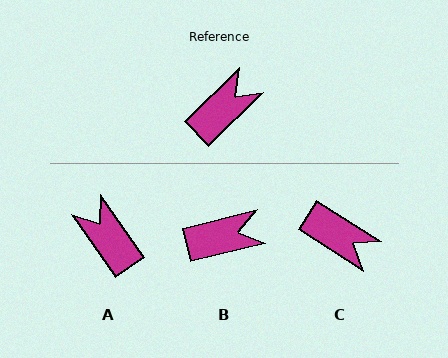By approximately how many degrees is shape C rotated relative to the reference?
Approximately 76 degrees clockwise.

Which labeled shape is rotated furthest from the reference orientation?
A, about 81 degrees away.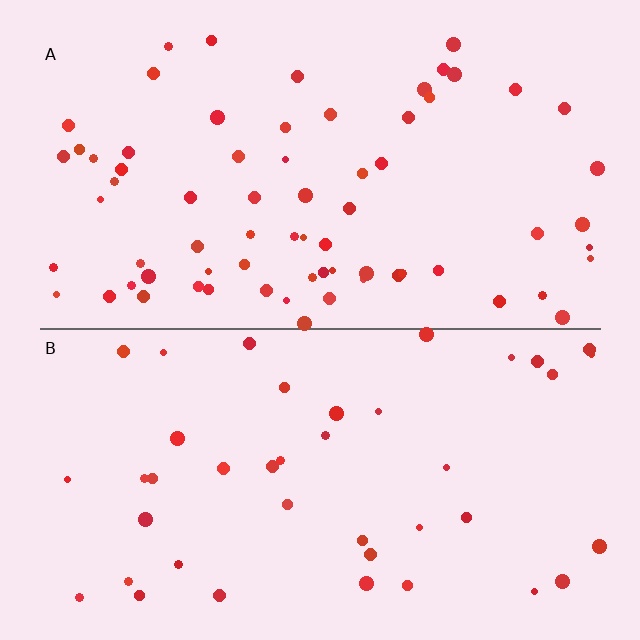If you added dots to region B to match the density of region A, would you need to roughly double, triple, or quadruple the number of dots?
Approximately double.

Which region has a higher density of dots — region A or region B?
A (the top).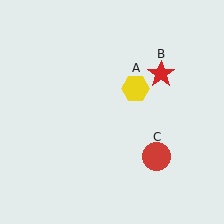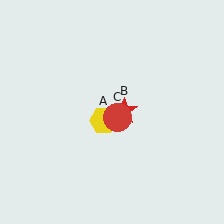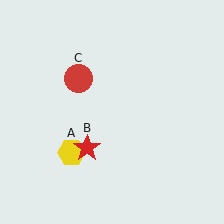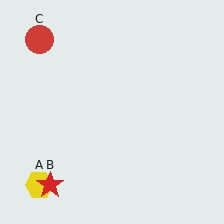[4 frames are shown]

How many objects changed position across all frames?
3 objects changed position: yellow hexagon (object A), red star (object B), red circle (object C).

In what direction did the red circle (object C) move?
The red circle (object C) moved up and to the left.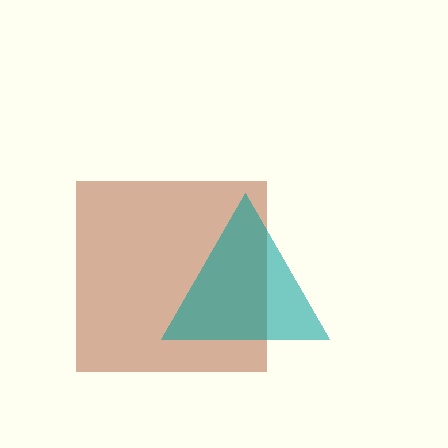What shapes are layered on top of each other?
The layered shapes are: a brown square, a teal triangle.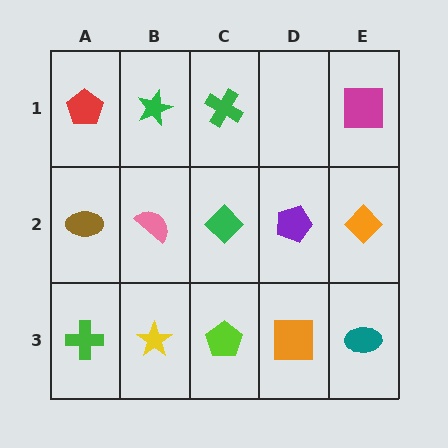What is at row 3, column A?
A green cross.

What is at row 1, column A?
A red pentagon.